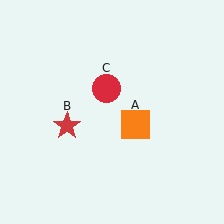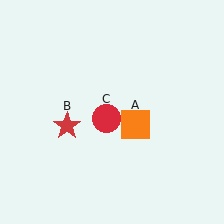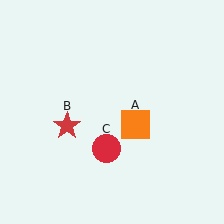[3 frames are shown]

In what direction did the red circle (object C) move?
The red circle (object C) moved down.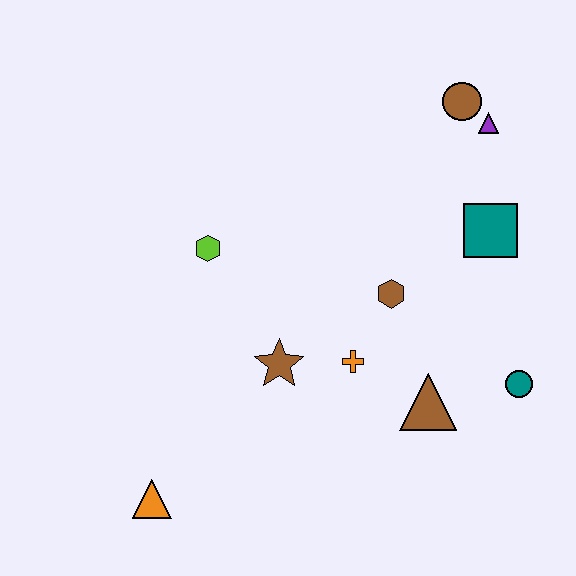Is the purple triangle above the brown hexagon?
Yes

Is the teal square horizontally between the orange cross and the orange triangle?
No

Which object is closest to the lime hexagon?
The brown star is closest to the lime hexagon.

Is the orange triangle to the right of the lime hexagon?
No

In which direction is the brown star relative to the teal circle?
The brown star is to the left of the teal circle.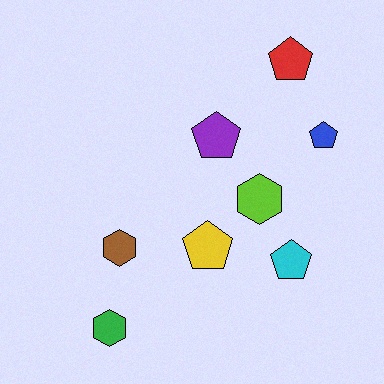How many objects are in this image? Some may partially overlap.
There are 8 objects.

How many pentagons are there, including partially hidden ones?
There are 5 pentagons.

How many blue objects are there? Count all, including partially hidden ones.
There is 1 blue object.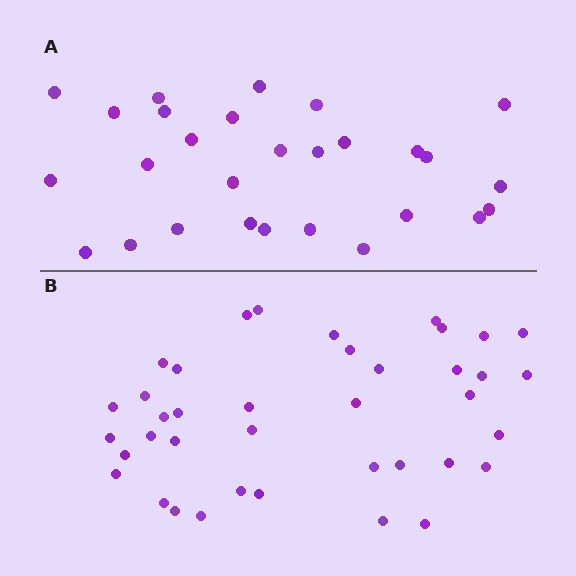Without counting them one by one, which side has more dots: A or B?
Region B (the bottom region) has more dots.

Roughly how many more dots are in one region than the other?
Region B has roughly 12 or so more dots than region A.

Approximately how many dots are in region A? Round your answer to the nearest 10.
About 30 dots. (The exact count is 28, which rounds to 30.)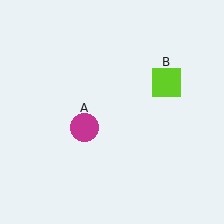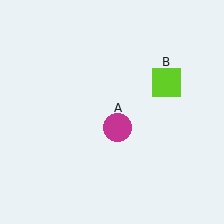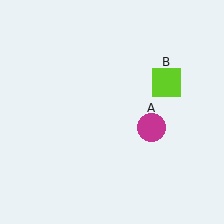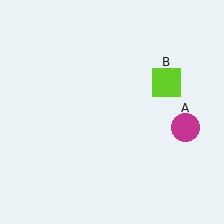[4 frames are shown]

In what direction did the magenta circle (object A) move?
The magenta circle (object A) moved right.